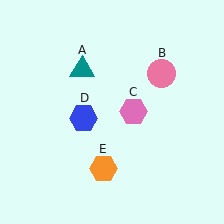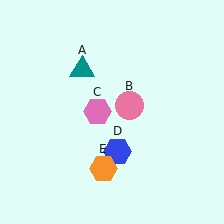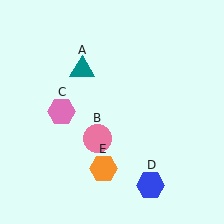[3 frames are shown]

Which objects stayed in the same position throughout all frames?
Teal triangle (object A) and orange hexagon (object E) remained stationary.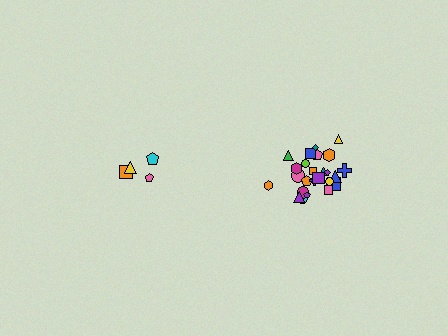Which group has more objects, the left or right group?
The right group.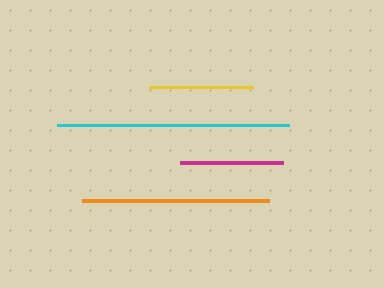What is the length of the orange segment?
The orange segment is approximately 187 pixels long.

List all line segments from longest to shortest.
From longest to shortest: cyan, orange, yellow, magenta.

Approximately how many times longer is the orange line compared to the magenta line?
The orange line is approximately 1.8 times the length of the magenta line.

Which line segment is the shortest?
The magenta line is the shortest at approximately 103 pixels.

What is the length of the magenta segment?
The magenta segment is approximately 103 pixels long.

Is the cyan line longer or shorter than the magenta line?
The cyan line is longer than the magenta line.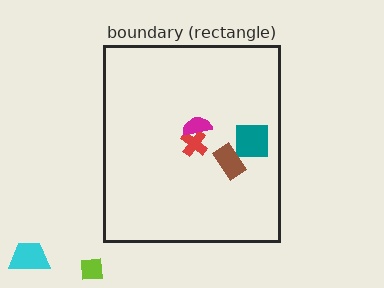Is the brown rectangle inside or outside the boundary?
Inside.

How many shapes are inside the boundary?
4 inside, 2 outside.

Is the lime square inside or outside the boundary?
Outside.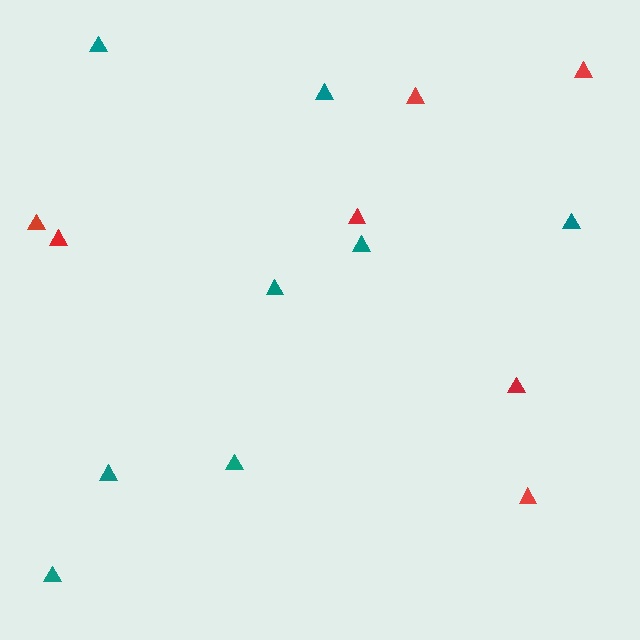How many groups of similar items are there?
There are 2 groups: one group of red triangles (7) and one group of teal triangles (8).